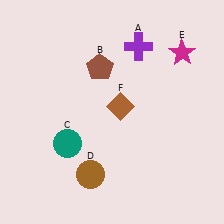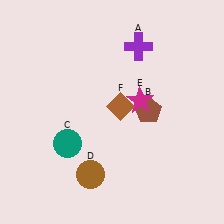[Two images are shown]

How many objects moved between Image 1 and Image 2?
2 objects moved between the two images.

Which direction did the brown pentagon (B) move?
The brown pentagon (B) moved right.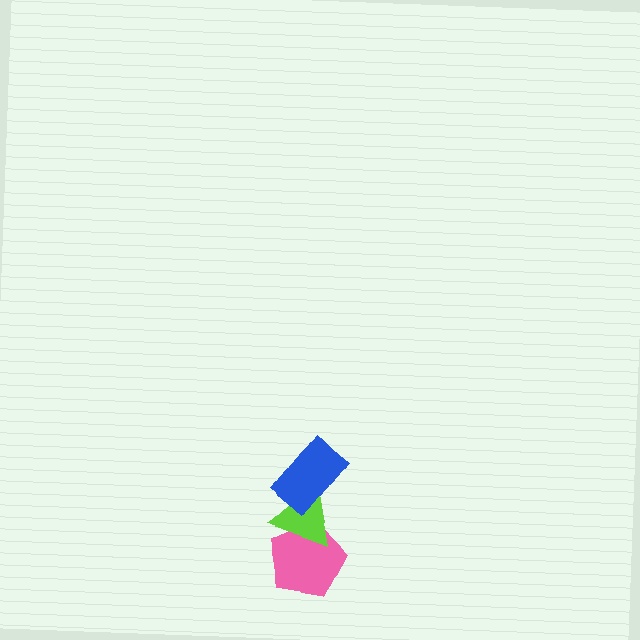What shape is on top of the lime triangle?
The blue rectangle is on top of the lime triangle.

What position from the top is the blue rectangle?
The blue rectangle is 1st from the top.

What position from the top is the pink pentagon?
The pink pentagon is 3rd from the top.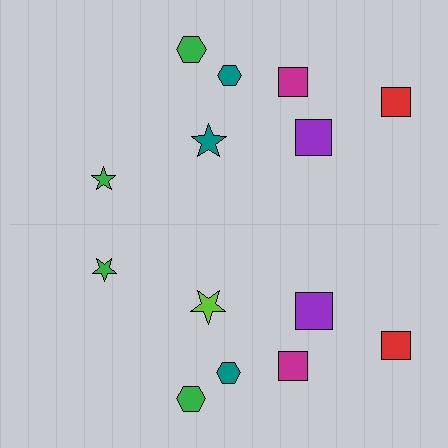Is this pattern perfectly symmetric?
No, the pattern is not perfectly symmetric. The lime star on the bottom side breaks the symmetry — its mirror counterpart is teal.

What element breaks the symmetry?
The lime star on the bottom side breaks the symmetry — its mirror counterpart is teal.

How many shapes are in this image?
There are 14 shapes in this image.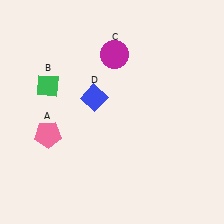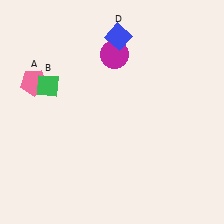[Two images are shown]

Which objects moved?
The objects that moved are: the pink pentagon (A), the blue diamond (D).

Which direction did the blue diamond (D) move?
The blue diamond (D) moved up.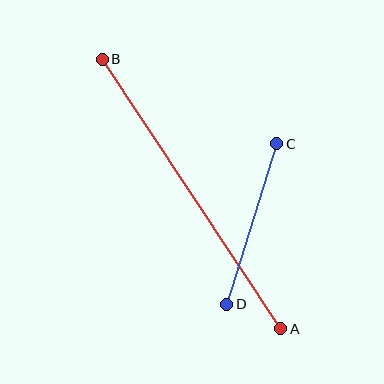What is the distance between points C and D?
The distance is approximately 168 pixels.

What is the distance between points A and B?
The distance is approximately 323 pixels.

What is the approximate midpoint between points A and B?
The midpoint is at approximately (192, 194) pixels.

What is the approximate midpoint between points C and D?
The midpoint is at approximately (252, 224) pixels.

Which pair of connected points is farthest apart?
Points A and B are farthest apart.